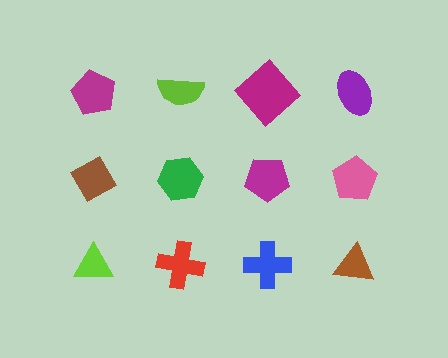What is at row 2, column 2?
A green hexagon.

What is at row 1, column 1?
A magenta pentagon.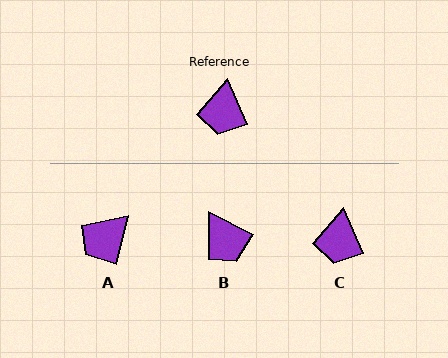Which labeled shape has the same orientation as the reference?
C.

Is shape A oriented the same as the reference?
No, it is off by about 37 degrees.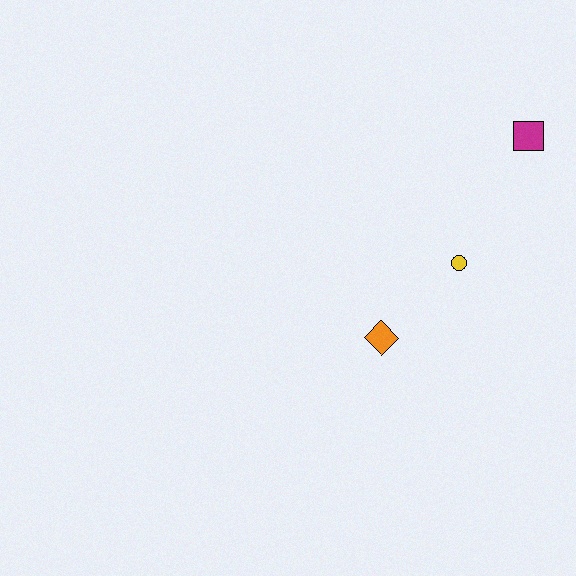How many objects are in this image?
There are 3 objects.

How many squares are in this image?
There is 1 square.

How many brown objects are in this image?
There are no brown objects.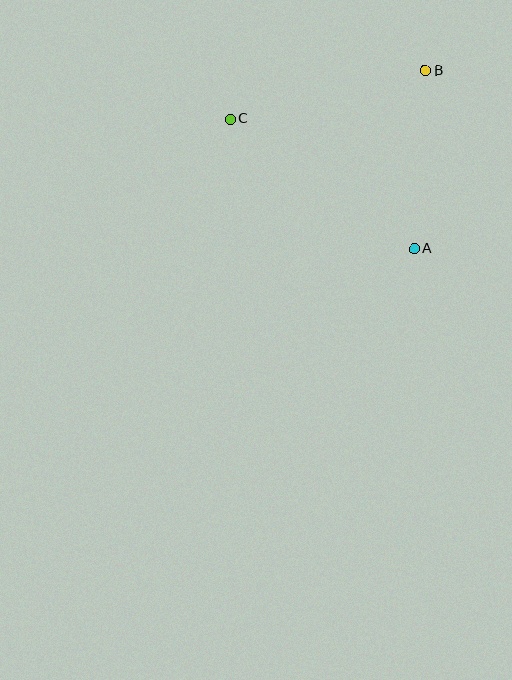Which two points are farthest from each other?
Points A and C are farthest from each other.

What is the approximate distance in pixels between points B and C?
The distance between B and C is approximately 201 pixels.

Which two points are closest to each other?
Points A and B are closest to each other.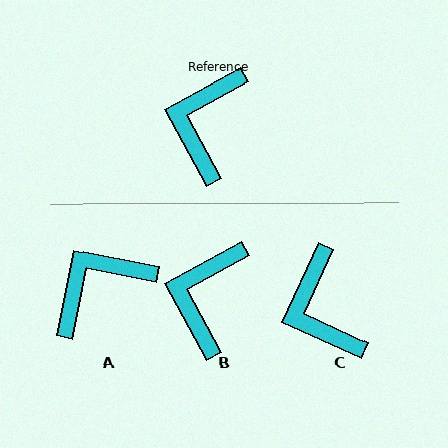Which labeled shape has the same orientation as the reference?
B.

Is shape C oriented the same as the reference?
No, it is off by about 37 degrees.